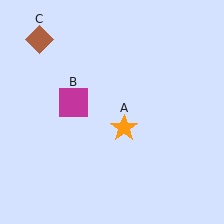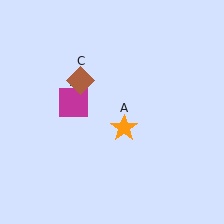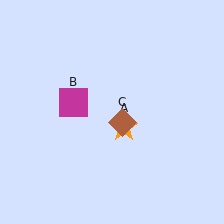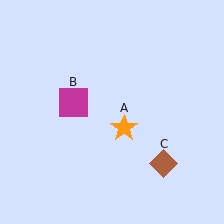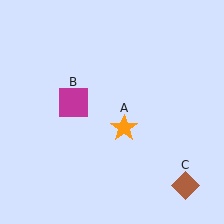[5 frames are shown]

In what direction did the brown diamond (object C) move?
The brown diamond (object C) moved down and to the right.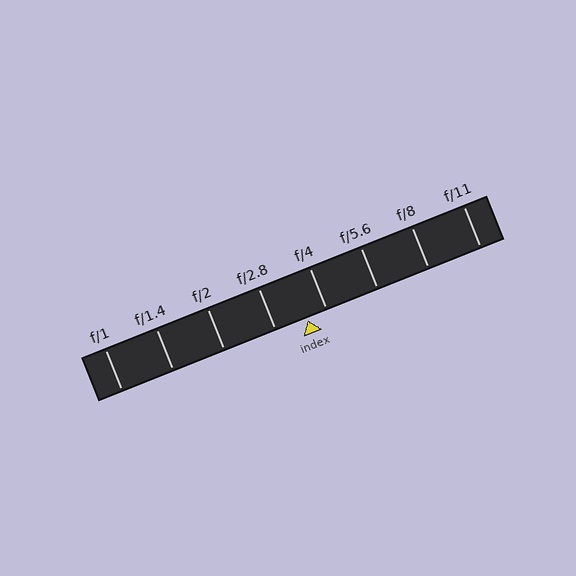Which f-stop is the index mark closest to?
The index mark is closest to f/4.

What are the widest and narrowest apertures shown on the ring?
The widest aperture shown is f/1 and the narrowest is f/11.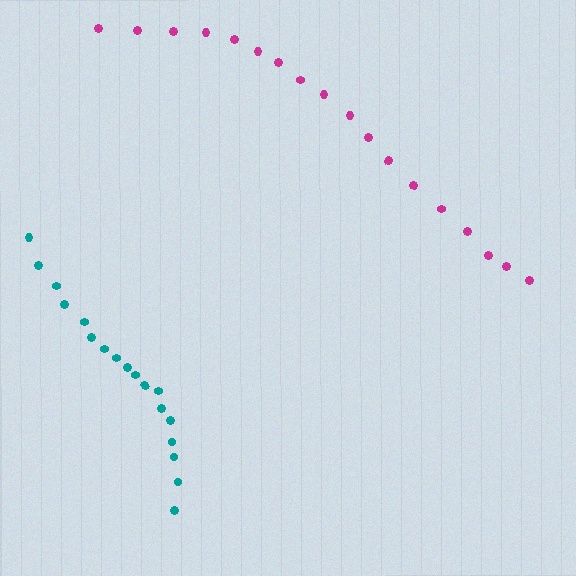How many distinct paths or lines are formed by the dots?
There are 2 distinct paths.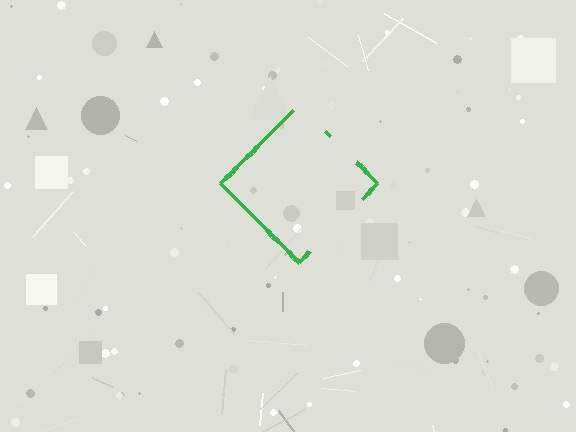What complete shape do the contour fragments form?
The contour fragments form a diamond.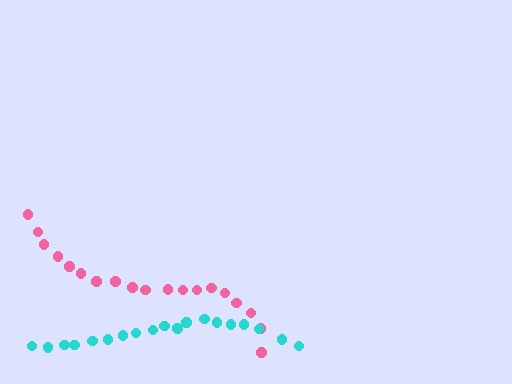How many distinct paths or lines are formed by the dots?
There are 2 distinct paths.